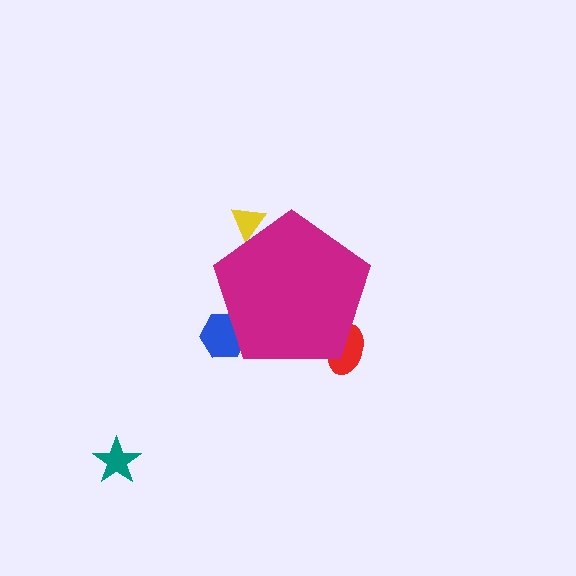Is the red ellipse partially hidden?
Yes, the red ellipse is partially hidden behind the magenta pentagon.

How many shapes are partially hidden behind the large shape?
3 shapes are partially hidden.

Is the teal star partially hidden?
No, the teal star is fully visible.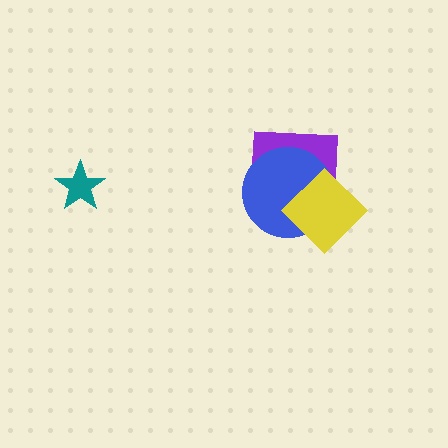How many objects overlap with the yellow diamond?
2 objects overlap with the yellow diamond.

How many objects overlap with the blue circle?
2 objects overlap with the blue circle.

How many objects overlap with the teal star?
0 objects overlap with the teal star.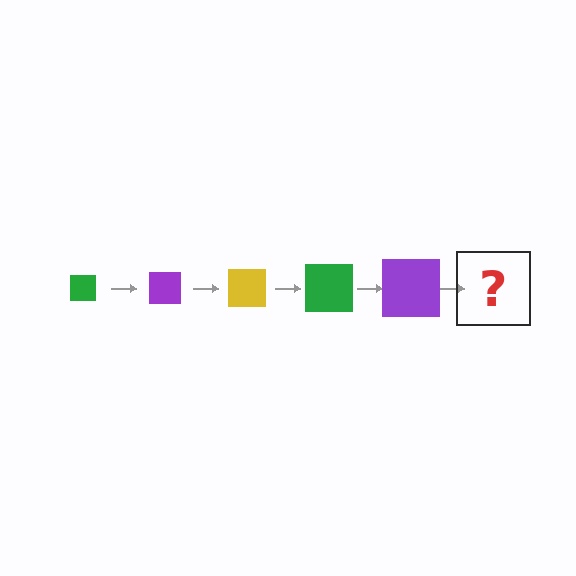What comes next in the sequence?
The next element should be a yellow square, larger than the previous one.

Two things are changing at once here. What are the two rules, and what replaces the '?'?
The two rules are that the square grows larger each step and the color cycles through green, purple, and yellow. The '?' should be a yellow square, larger than the previous one.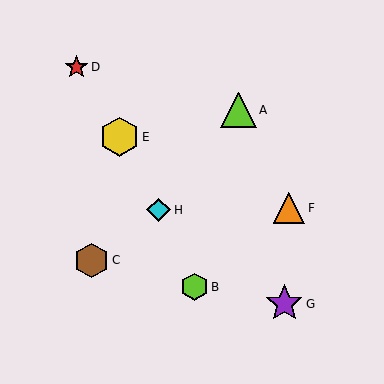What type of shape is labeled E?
Shape E is a yellow hexagon.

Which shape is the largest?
The yellow hexagon (labeled E) is the largest.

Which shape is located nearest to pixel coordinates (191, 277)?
The lime hexagon (labeled B) at (195, 287) is nearest to that location.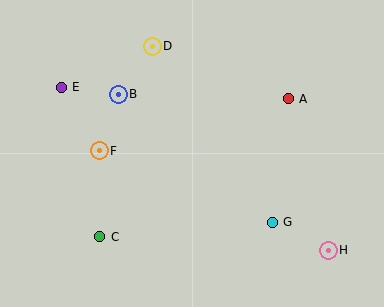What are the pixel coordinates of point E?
Point E is at (61, 87).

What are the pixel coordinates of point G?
Point G is at (272, 222).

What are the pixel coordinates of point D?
Point D is at (152, 46).